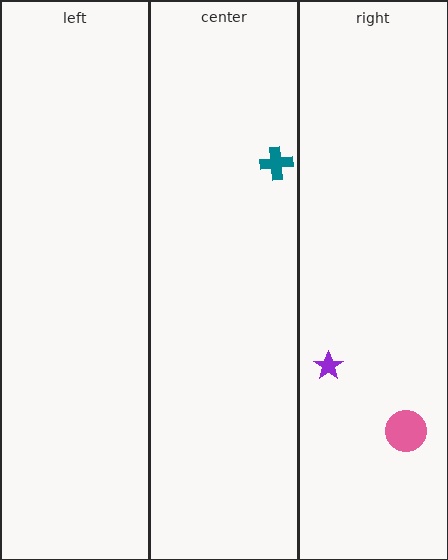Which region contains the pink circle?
The right region.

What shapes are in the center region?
The teal cross.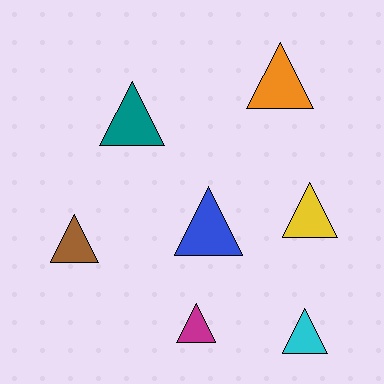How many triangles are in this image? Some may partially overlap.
There are 7 triangles.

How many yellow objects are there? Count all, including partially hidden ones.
There is 1 yellow object.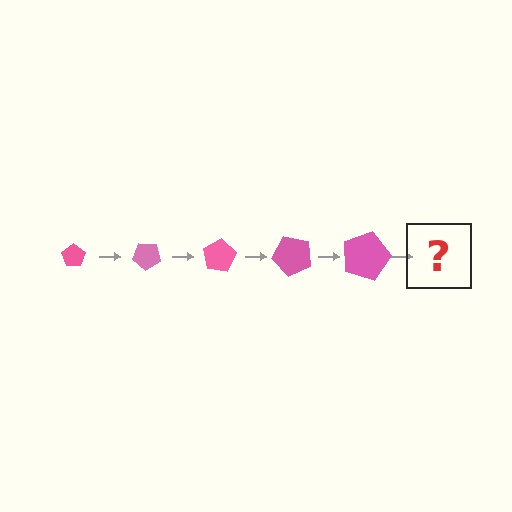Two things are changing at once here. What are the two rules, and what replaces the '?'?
The two rules are that the pentagon grows larger each step and it rotates 40 degrees each step. The '?' should be a pentagon, larger than the previous one and rotated 200 degrees from the start.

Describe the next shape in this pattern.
It should be a pentagon, larger than the previous one and rotated 200 degrees from the start.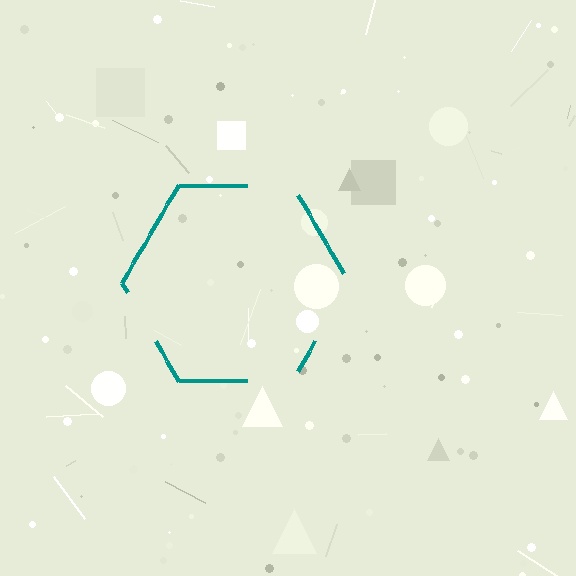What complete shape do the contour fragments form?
The contour fragments form a hexagon.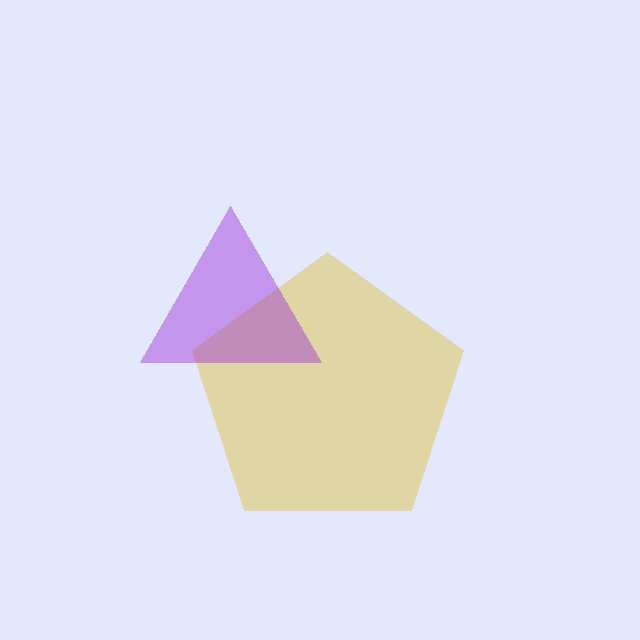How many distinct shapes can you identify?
There are 2 distinct shapes: a yellow pentagon, a purple triangle.